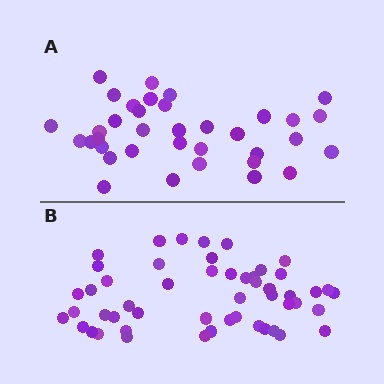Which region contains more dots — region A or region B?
Region B (the bottom region) has more dots.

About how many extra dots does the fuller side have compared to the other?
Region B has approximately 15 more dots than region A.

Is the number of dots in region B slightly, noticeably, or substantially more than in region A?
Region B has noticeably more, but not dramatically so. The ratio is roughly 1.4 to 1.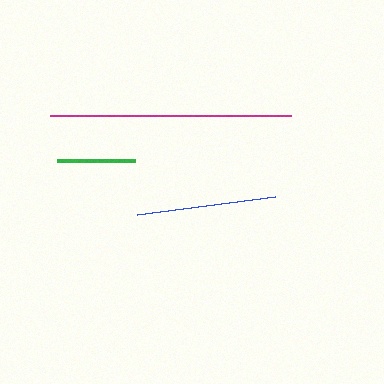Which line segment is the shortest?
The green line is the shortest at approximately 77 pixels.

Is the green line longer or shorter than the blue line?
The blue line is longer than the green line.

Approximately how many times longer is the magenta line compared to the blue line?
The magenta line is approximately 1.7 times the length of the blue line.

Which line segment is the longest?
The magenta line is the longest at approximately 241 pixels.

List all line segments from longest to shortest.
From longest to shortest: magenta, blue, green.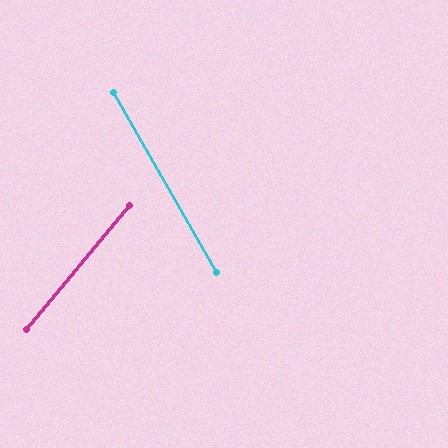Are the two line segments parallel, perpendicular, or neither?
Neither parallel nor perpendicular — they differ by about 70°.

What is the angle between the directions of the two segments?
Approximately 70 degrees.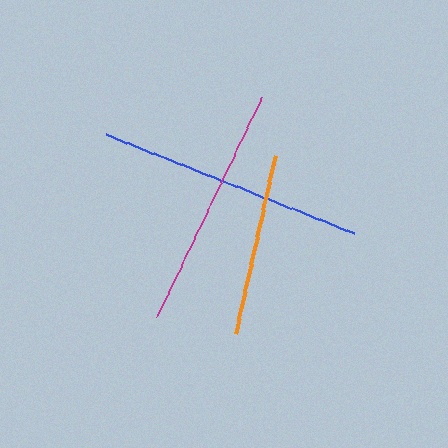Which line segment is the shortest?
The orange line is the shortest at approximately 182 pixels.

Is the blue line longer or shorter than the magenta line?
The blue line is longer than the magenta line.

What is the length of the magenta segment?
The magenta segment is approximately 244 pixels long.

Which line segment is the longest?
The blue line is the longest at approximately 268 pixels.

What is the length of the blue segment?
The blue segment is approximately 268 pixels long.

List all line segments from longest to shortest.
From longest to shortest: blue, magenta, orange.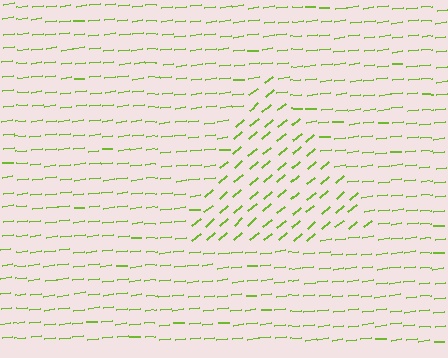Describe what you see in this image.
The image is filled with small lime line segments. A triangle region in the image has lines oriented differently from the surrounding lines, creating a visible texture boundary.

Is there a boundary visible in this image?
Yes, there is a texture boundary formed by a change in line orientation.